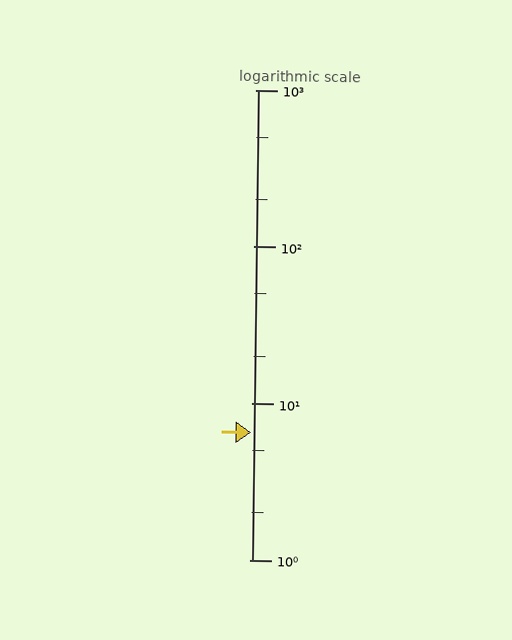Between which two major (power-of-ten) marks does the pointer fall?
The pointer is between 1 and 10.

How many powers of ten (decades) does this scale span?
The scale spans 3 decades, from 1 to 1000.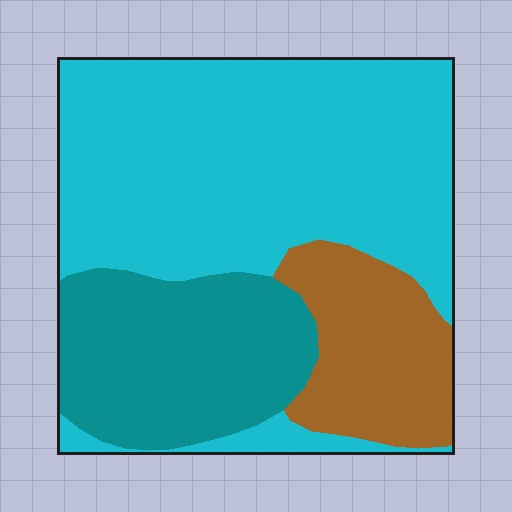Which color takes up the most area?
Cyan, at roughly 60%.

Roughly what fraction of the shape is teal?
Teal covers 25% of the shape.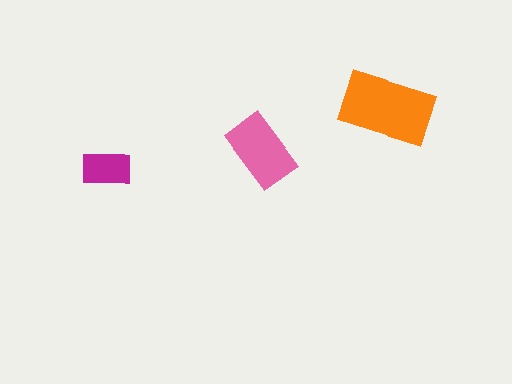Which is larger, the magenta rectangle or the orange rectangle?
The orange one.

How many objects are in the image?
There are 3 objects in the image.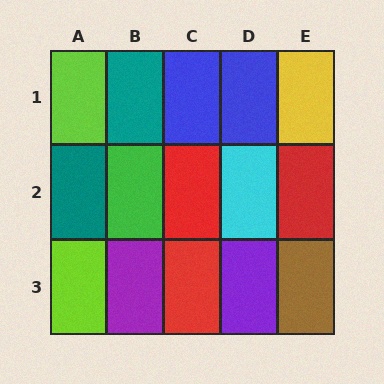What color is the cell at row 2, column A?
Teal.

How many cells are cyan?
1 cell is cyan.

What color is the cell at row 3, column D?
Purple.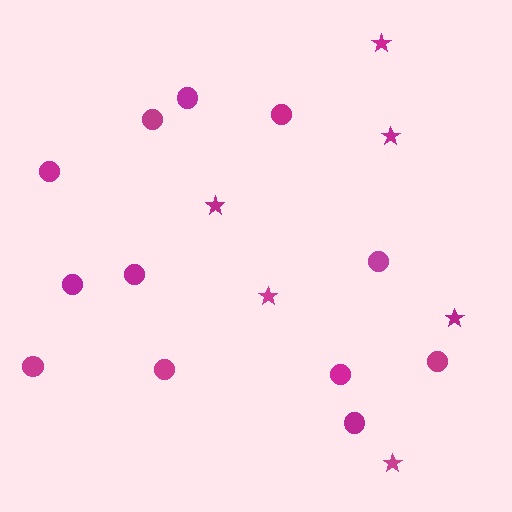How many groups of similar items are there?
There are 2 groups: one group of circles (12) and one group of stars (6).